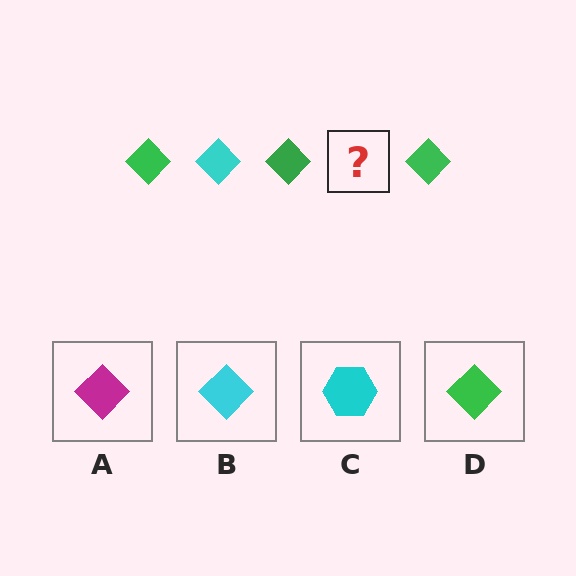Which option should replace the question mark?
Option B.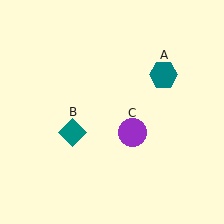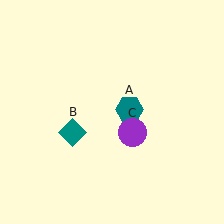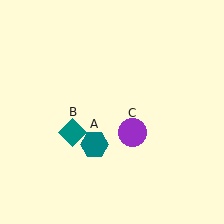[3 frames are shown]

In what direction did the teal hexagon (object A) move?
The teal hexagon (object A) moved down and to the left.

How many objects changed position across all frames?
1 object changed position: teal hexagon (object A).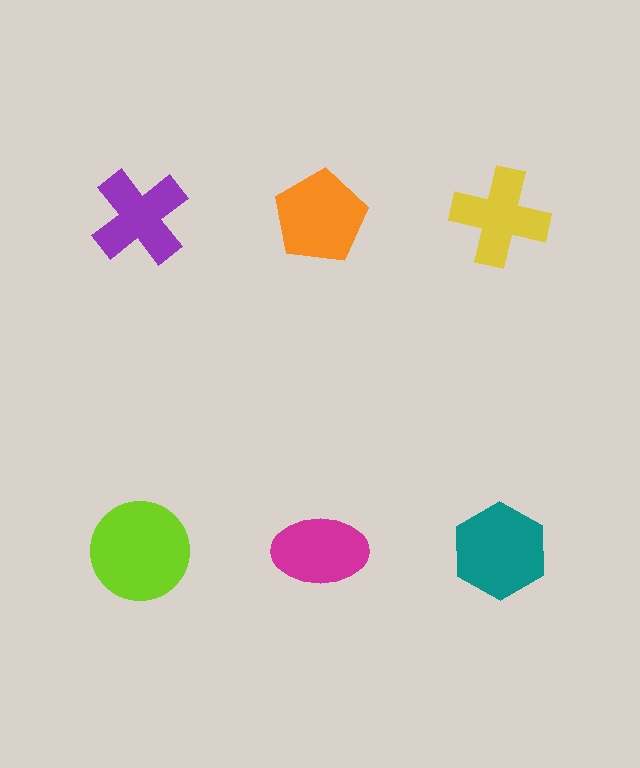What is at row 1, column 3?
A yellow cross.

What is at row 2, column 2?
A magenta ellipse.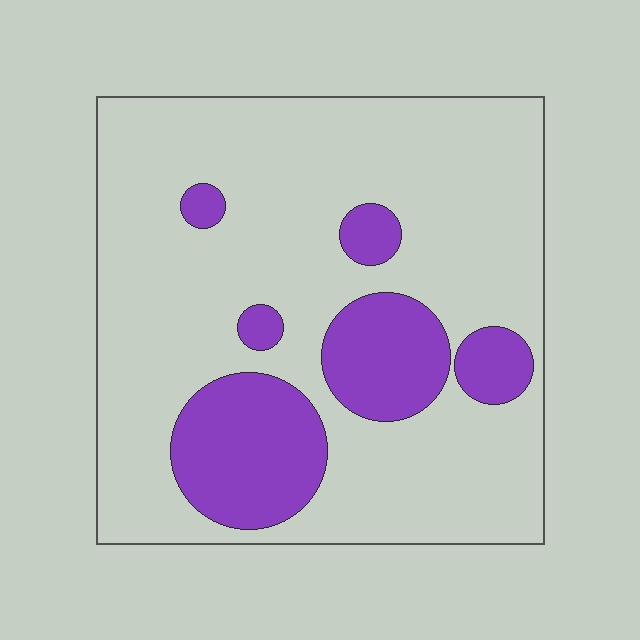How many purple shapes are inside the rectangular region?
6.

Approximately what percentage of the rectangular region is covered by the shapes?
Approximately 20%.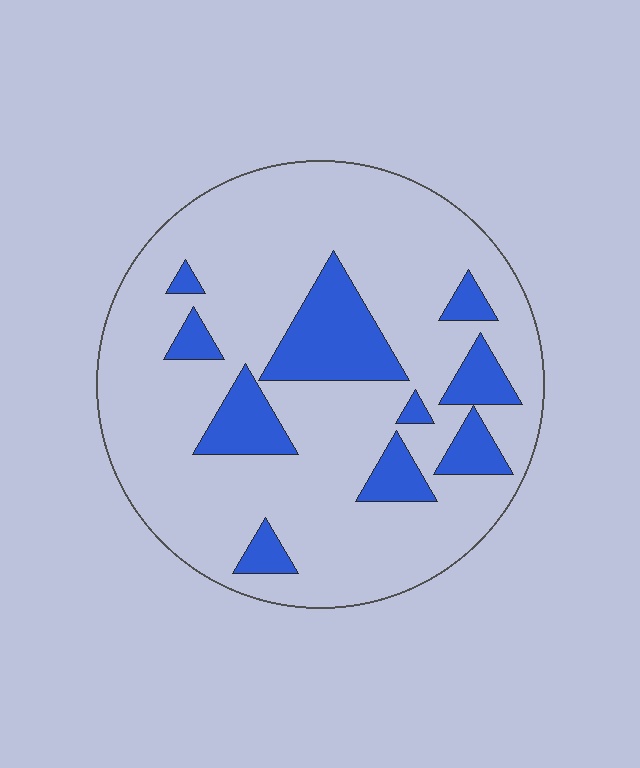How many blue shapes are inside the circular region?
10.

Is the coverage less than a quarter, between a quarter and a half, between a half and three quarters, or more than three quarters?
Less than a quarter.